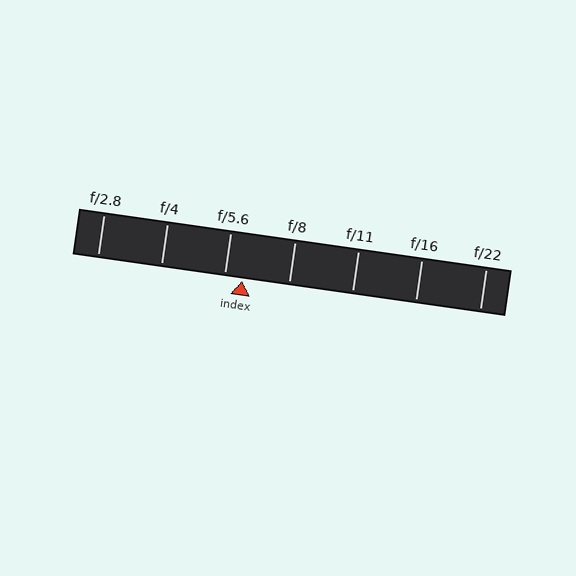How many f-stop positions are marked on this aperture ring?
There are 7 f-stop positions marked.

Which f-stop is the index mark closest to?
The index mark is closest to f/5.6.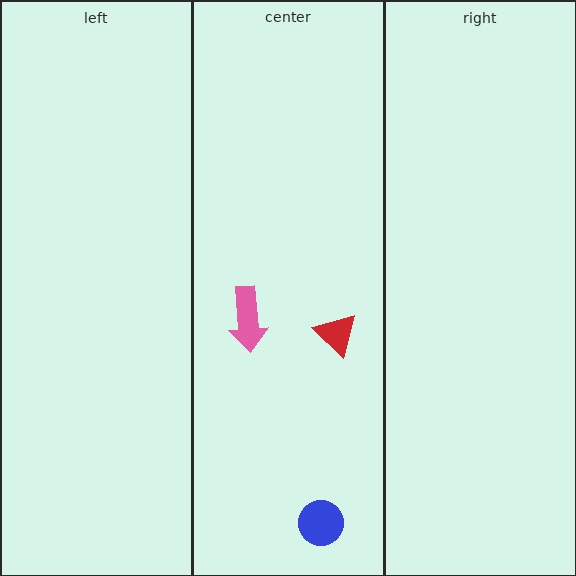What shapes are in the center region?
The red triangle, the blue circle, the pink arrow.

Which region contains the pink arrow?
The center region.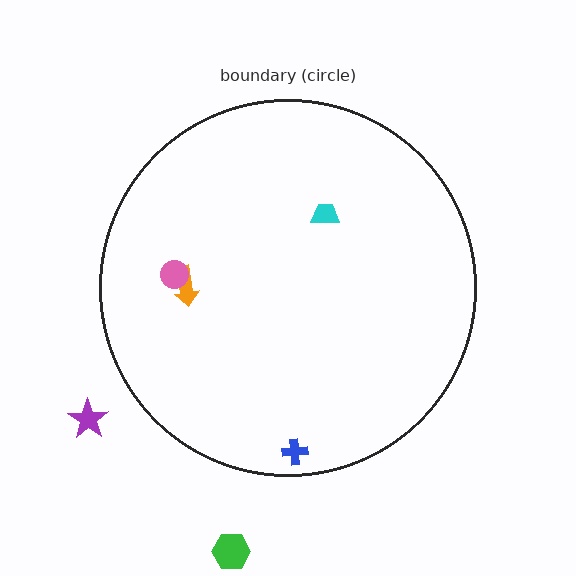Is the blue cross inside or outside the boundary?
Inside.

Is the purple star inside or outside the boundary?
Outside.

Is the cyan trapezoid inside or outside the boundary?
Inside.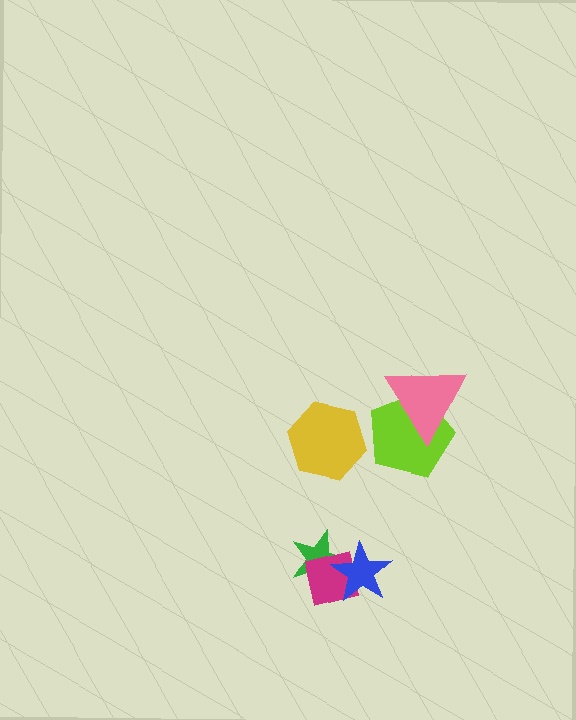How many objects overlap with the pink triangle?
1 object overlaps with the pink triangle.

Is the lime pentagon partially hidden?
Yes, it is partially covered by another shape.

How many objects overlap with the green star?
2 objects overlap with the green star.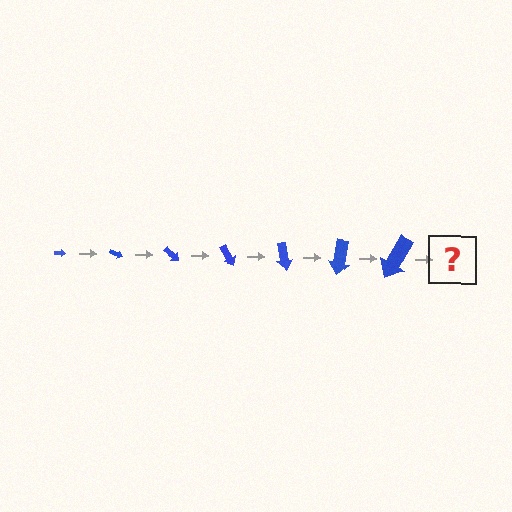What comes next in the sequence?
The next element should be an arrow, larger than the previous one and rotated 140 degrees from the start.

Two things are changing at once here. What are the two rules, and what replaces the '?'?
The two rules are that the arrow grows larger each step and it rotates 20 degrees each step. The '?' should be an arrow, larger than the previous one and rotated 140 degrees from the start.